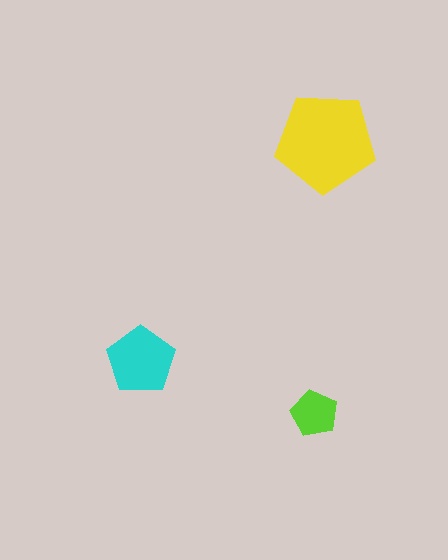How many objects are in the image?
There are 3 objects in the image.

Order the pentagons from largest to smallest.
the yellow one, the cyan one, the lime one.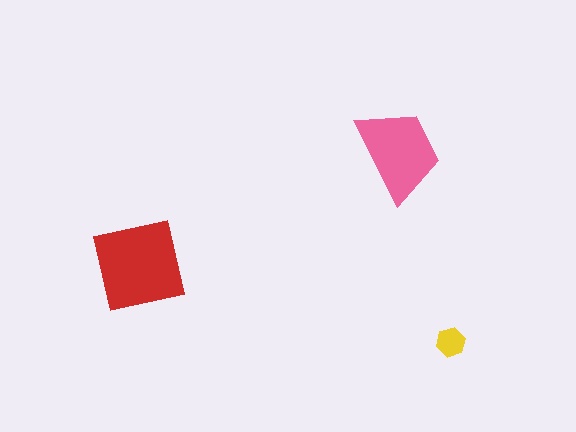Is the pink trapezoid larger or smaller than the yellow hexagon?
Larger.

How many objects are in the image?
There are 3 objects in the image.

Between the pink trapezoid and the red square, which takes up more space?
The red square.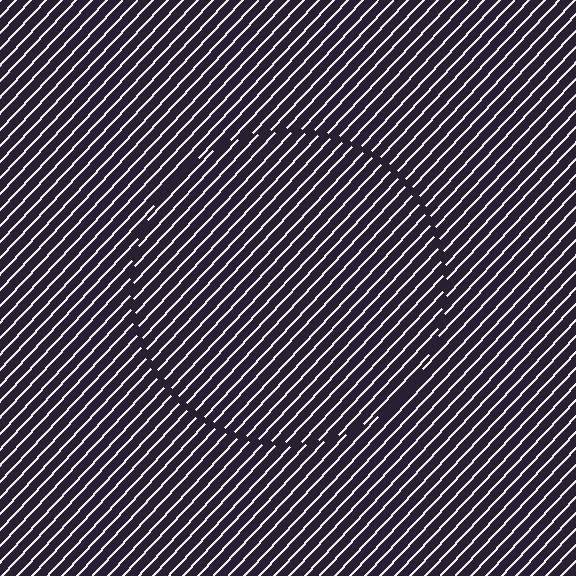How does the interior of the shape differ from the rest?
The interior of the shape contains the same grating, shifted by half a period — the contour is defined by the phase discontinuity where line-ends from the inner and outer gratings abut.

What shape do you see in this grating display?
An illusory circle. The interior of the shape contains the same grating, shifted by half a period — the contour is defined by the phase discontinuity where line-ends from the inner and outer gratings abut.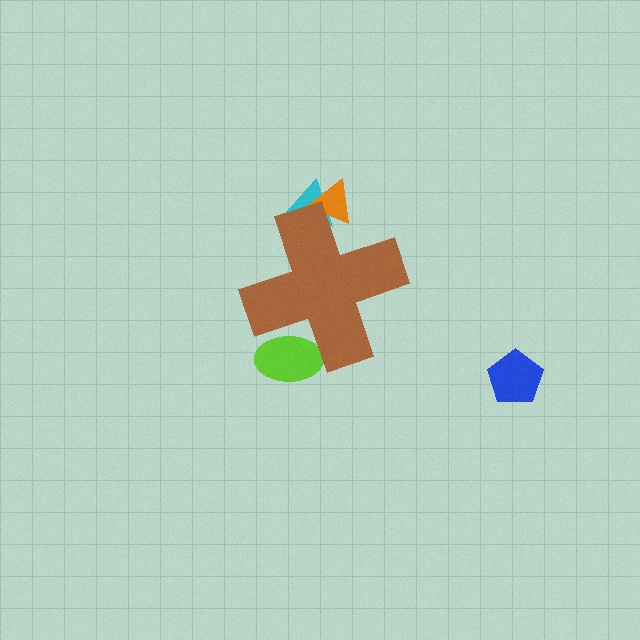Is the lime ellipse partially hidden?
Yes, the lime ellipse is partially hidden behind the brown cross.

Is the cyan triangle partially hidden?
Yes, the cyan triangle is partially hidden behind the brown cross.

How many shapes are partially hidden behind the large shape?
3 shapes are partially hidden.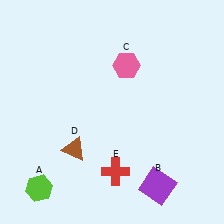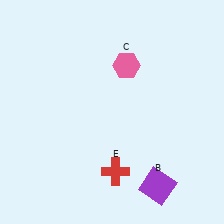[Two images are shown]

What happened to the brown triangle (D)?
The brown triangle (D) was removed in Image 2. It was in the bottom-left area of Image 1.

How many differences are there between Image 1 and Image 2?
There are 2 differences between the two images.